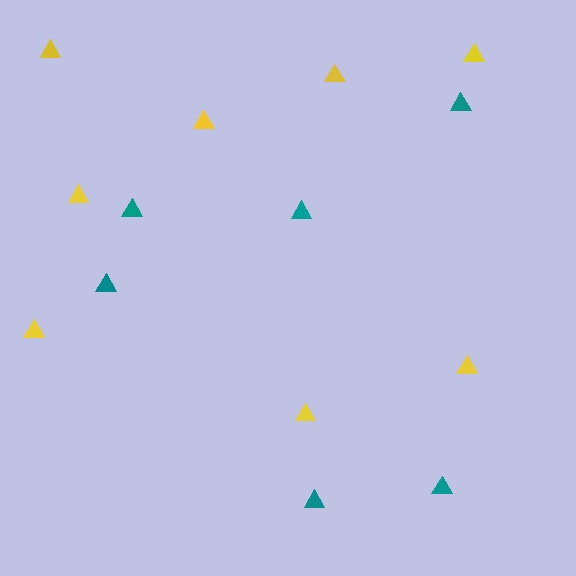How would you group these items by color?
There are 2 groups: one group of teal triangles (6) and one group of yellow triangles (8).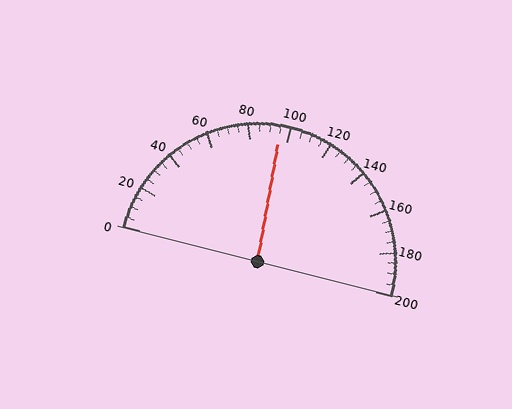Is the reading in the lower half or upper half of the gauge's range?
The reading is in the lower half of the range (0 to 200).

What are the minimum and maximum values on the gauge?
The gauge ranges from 0 to 200.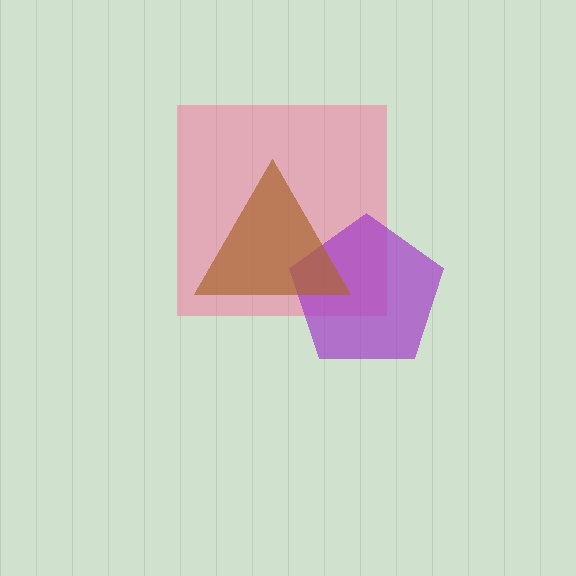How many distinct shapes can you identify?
There are 3 distinct shapes: a pink square, a purple pentagon, a brown triangle.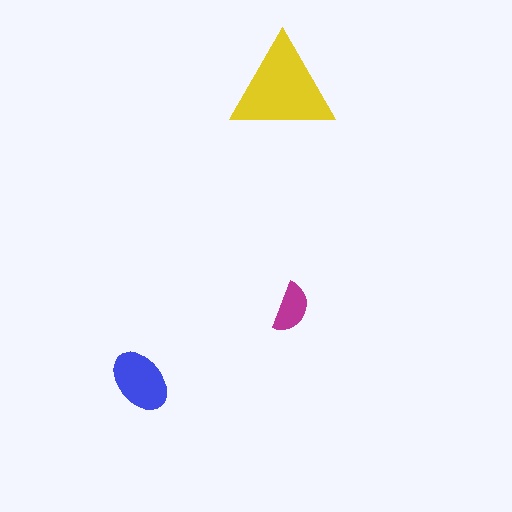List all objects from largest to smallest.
The yellow triangle, the blue ellipse, the magenta semicircle.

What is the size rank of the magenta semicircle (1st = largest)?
3rd.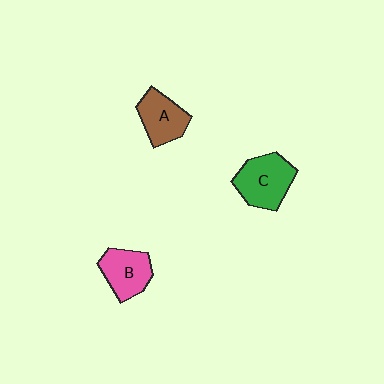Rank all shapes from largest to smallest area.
From largest to smallest: C (green), B (pink), A (brown).